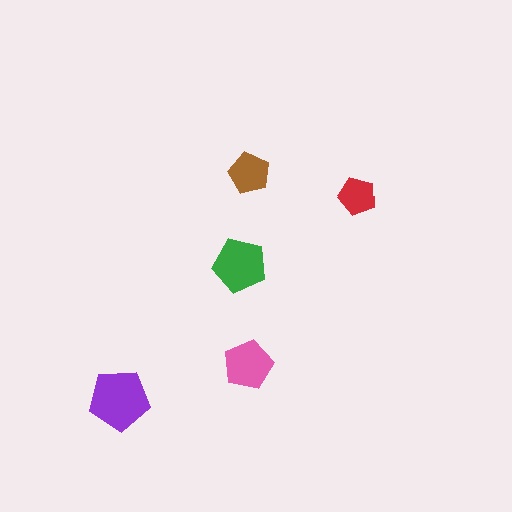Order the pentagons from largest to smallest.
the purple one, the green one, the pink one, the brown one, the red one.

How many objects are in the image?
There are 5 objects in the image.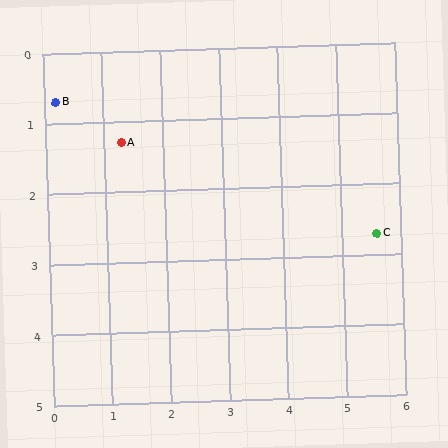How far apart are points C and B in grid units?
Points C and B are about 5.8 grid units apart.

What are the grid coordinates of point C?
Point C is at approximately (5.6, 2.7).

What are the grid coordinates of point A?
Point A is at approximately (1.3, 1.3).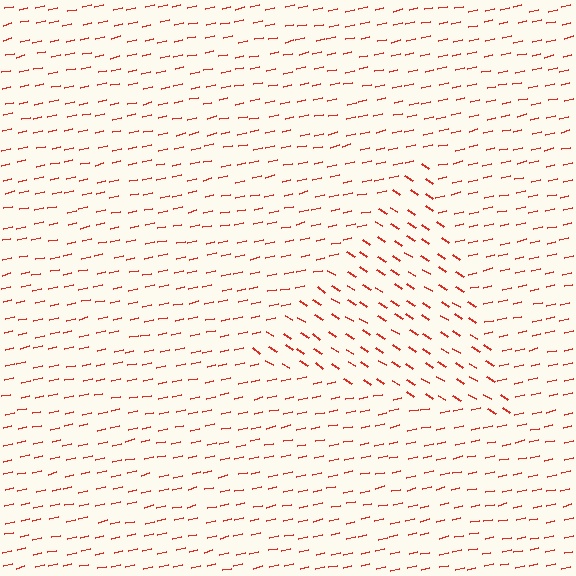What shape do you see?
I see a triangle.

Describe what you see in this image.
The image is filled with small red line segments. A triangle region in the image has lines oriented differently from the surrounding lines, creating a visible texture boundary.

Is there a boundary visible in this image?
Yes, there is a texture boundary formed by a change in line orientation.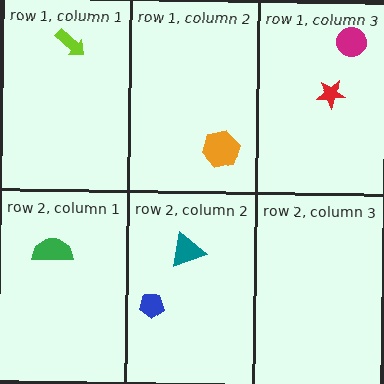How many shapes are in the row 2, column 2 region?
2.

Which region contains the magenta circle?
The row 1, column 3 region.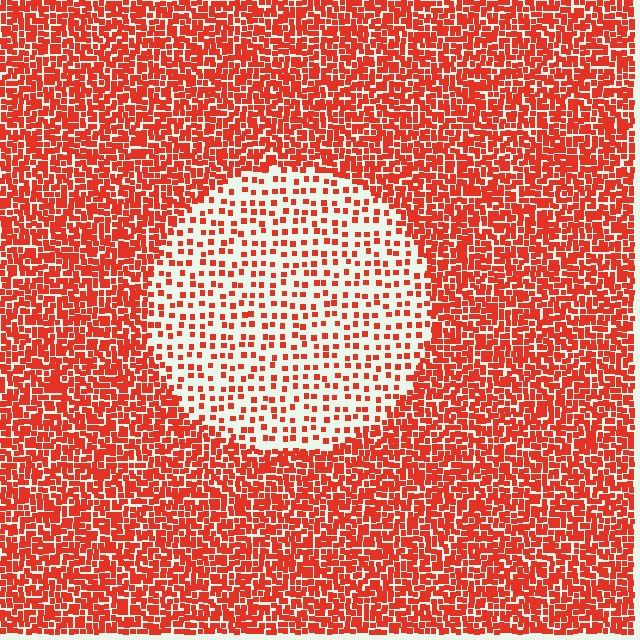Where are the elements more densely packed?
The elements are more densely packed outside the circle boundary.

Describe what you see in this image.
The image contains small red elements arranged at two different densities. A circle-shaped region is visible where the elements are less densely packed than the surrounding area.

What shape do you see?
I see a circle.